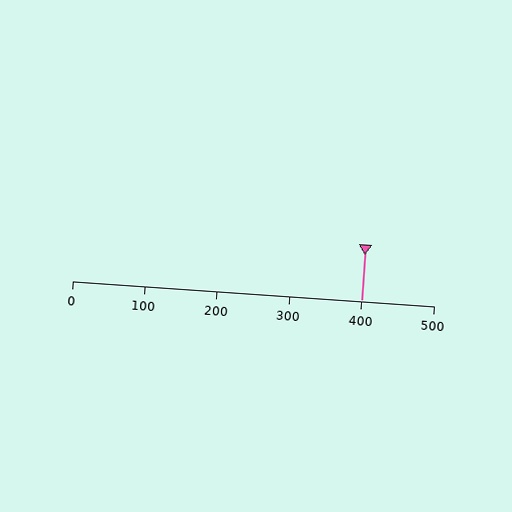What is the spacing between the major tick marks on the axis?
The major ticks are spaced 100 apart.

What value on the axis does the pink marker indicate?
The marker indicates approximately 400.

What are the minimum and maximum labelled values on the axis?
The axis runs from 0 to 500.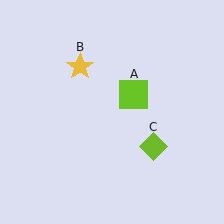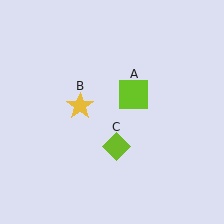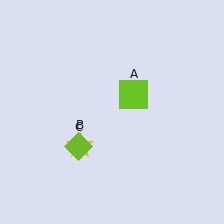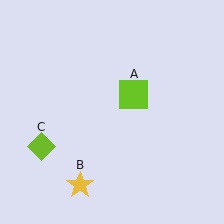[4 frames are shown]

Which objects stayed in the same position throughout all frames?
Lime square (object A) remained stationary.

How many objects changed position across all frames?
2 objects changed position: yellow star (object B), lime diamond (object C).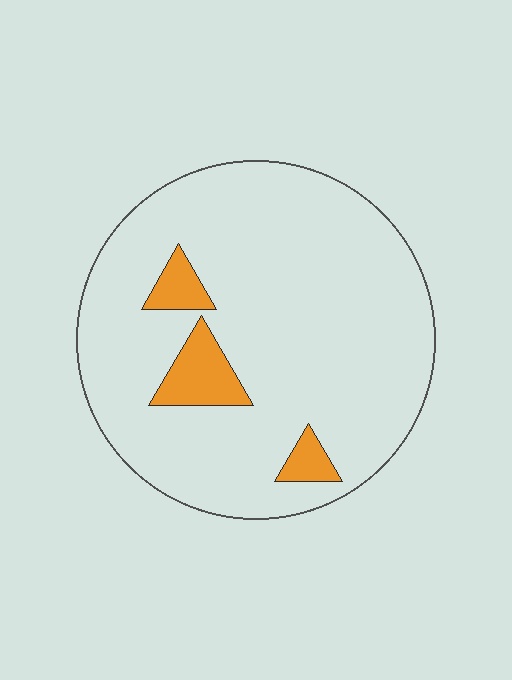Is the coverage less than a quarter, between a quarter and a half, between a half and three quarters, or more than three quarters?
Less than a quarter.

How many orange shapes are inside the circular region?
3.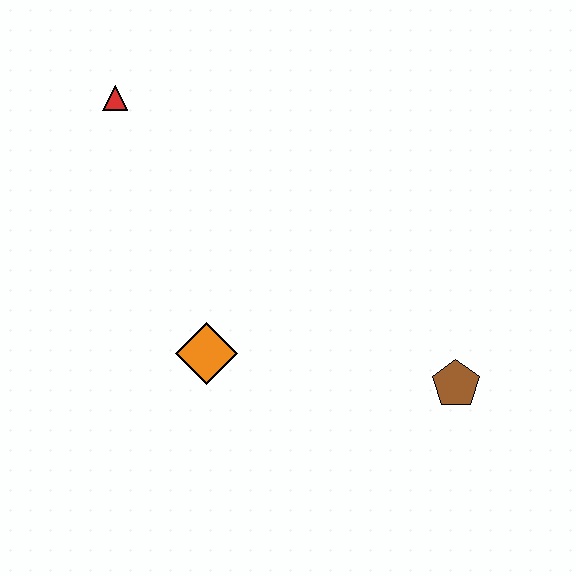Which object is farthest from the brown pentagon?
The red triangle is farthest from the brown pentagon.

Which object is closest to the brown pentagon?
The orange diamond is closest to the brown pentagon.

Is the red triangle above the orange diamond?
Yes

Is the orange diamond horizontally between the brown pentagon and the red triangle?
Yes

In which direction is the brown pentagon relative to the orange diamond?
The brown pentagon is to the right of the orange diamond.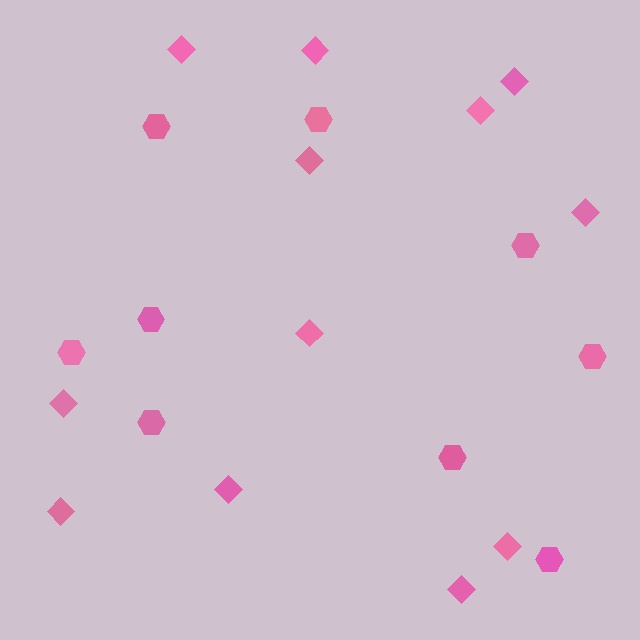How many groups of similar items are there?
There are 2 groups: one group of diamonds (12) and one group of hexagons (9).